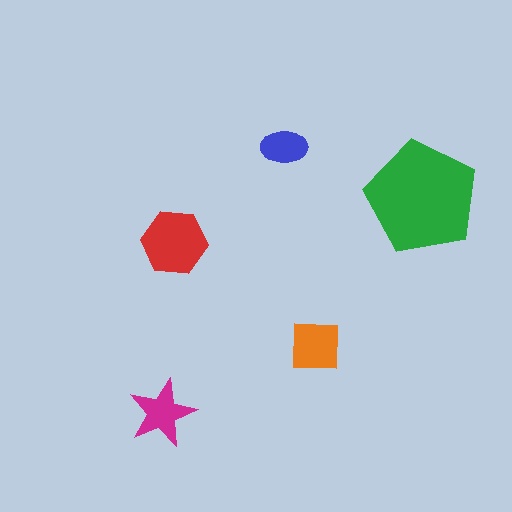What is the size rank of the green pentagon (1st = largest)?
1st.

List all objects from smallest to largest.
The blue ellipse, the magenta star, the orange square, the red hexagon, the green pentagon.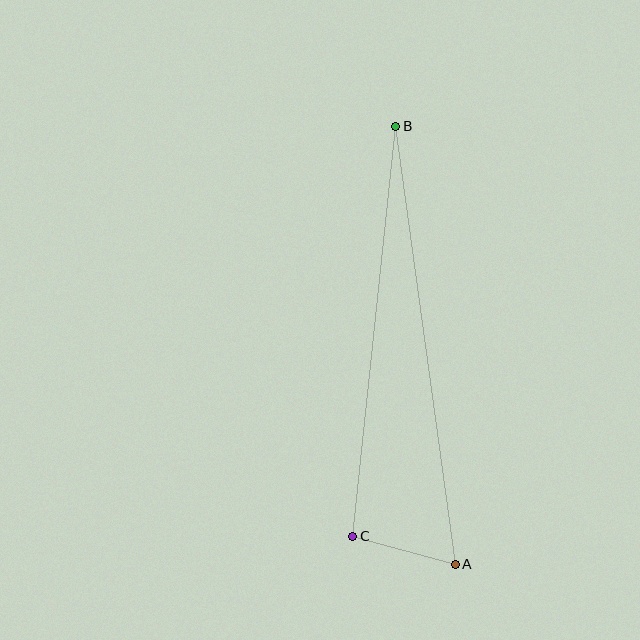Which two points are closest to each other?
Points A and C are closest to each other.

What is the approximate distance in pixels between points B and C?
The distance between B and C is approximately 412 pixels.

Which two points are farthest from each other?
Points A and B are farthest from each other.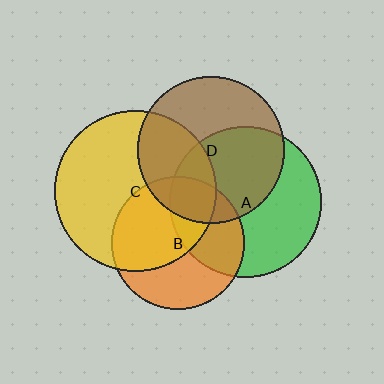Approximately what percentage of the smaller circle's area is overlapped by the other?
Approximately 20%.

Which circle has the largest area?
Circle C (yellow).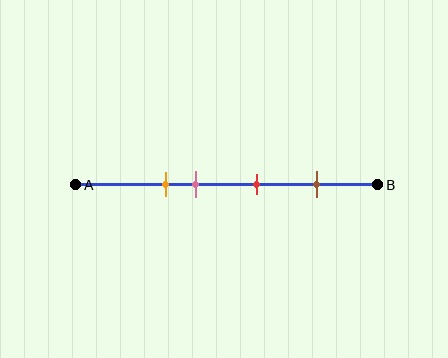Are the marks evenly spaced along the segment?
No, the marks are not evenly spaced.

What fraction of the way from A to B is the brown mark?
The brown mark is approximately 80% (0.8) of the way from A to B.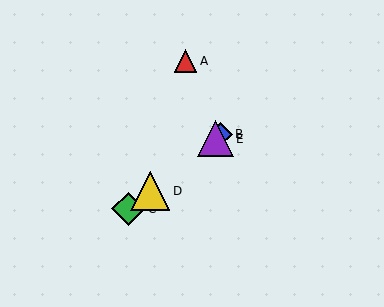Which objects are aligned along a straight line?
Objects B, C, D, E are aligned along a straight line.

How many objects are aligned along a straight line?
4 objects (B, C, D, E) are aligned along a straight line.